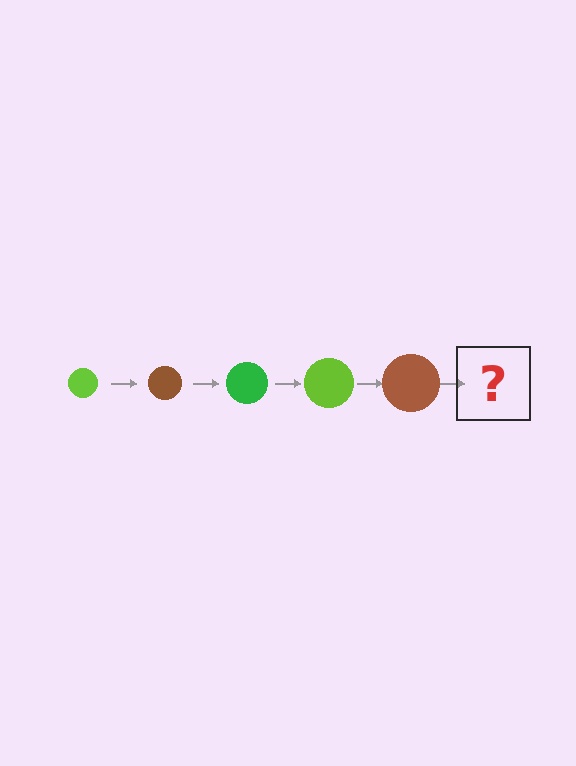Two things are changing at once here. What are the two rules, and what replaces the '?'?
The two rules are that the circle grows larger each step and the color cycles through lime, brown, and green. The '?' should be a green circle, larger than the previous one.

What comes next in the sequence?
The next element should be a green circle, larger than the previous one.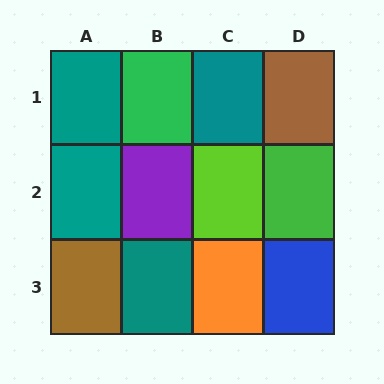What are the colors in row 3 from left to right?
Brown, teal, orange, blue.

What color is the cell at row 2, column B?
Purple.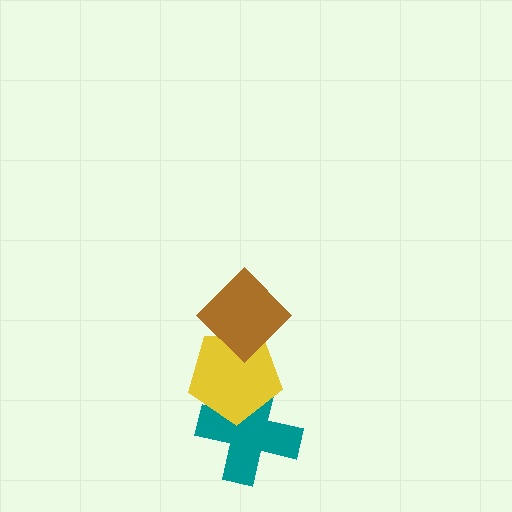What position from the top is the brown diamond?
The brown diamond is 1st from the top.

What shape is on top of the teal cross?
The yellow pentagon is on top of the teal cross.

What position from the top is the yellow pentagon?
The yellow pentagon is 2nd from the top.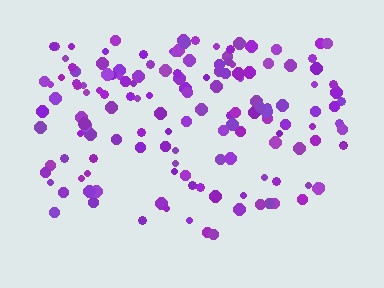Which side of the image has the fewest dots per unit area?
The bottom.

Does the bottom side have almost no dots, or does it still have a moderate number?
Still a moderate number, just noticeably fewer than the top.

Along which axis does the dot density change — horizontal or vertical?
Vertical.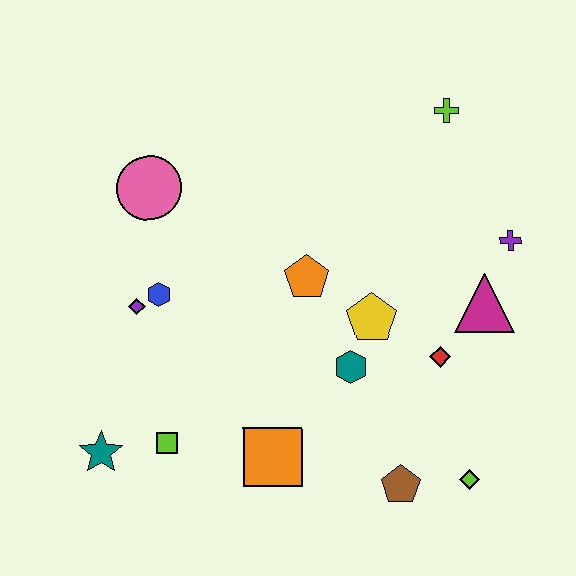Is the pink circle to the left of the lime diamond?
Yes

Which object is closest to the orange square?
The lime square is closest to the orange square.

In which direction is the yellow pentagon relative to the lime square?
The yellow pentagon is to the right of the lime square.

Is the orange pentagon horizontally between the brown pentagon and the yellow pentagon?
No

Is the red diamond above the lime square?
Yes